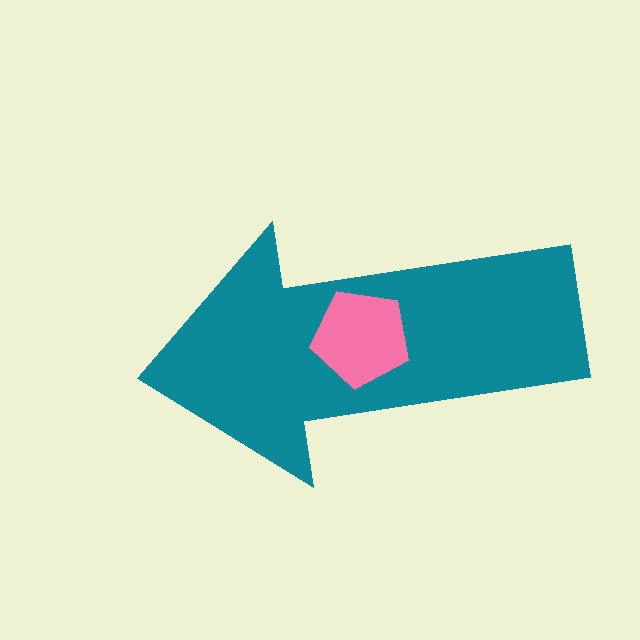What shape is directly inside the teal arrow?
The pink pentagon.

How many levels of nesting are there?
2.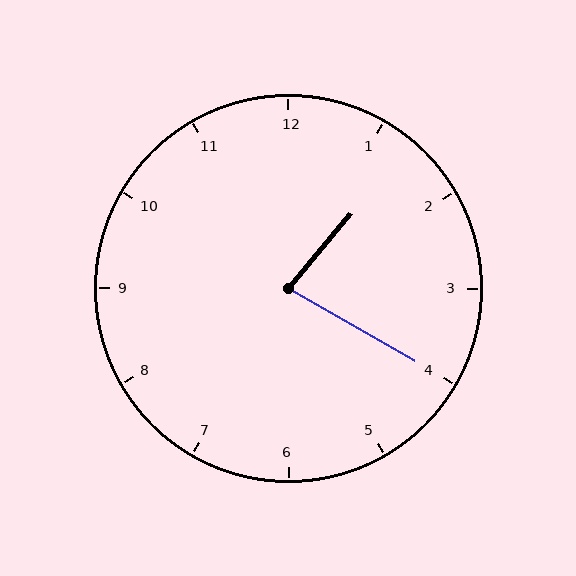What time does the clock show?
1:20.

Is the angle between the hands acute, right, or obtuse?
It is acute.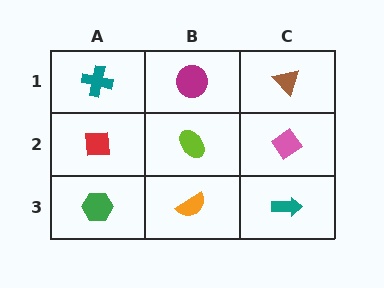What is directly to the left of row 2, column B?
A red square.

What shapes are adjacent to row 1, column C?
A pink diamond (row 2, column C), a magenta circle (row 1, column B).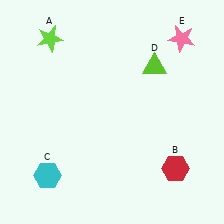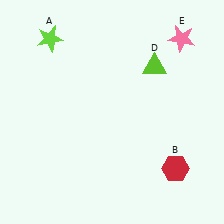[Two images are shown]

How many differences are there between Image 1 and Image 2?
There is 1 difference between the two images.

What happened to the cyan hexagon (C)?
The cyan hexagon (C) was removed in Image 2. It was in the bottom-left area of Image 1.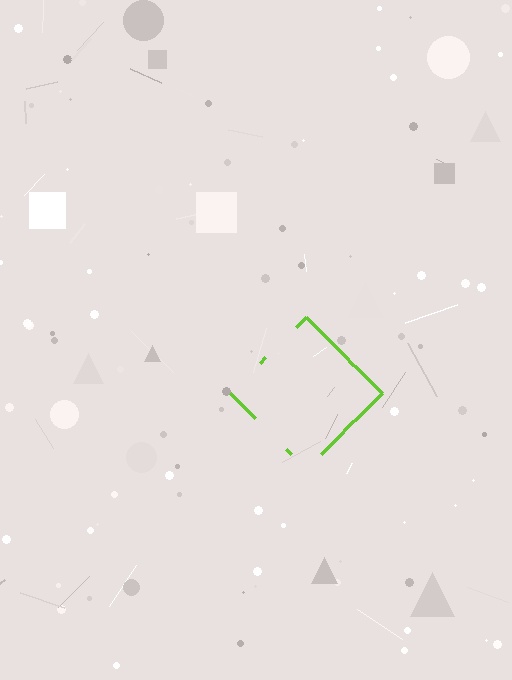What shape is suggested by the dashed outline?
The dashed outline suggests a diamond.